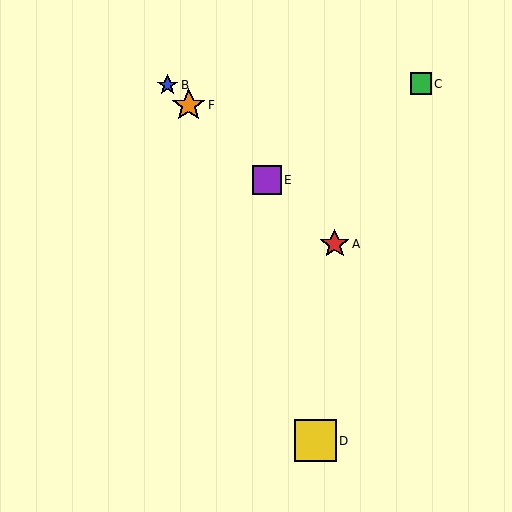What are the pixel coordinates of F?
Object F is at (189, 105).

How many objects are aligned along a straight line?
4 objects (A, B, E, F) are aligned along a straight line.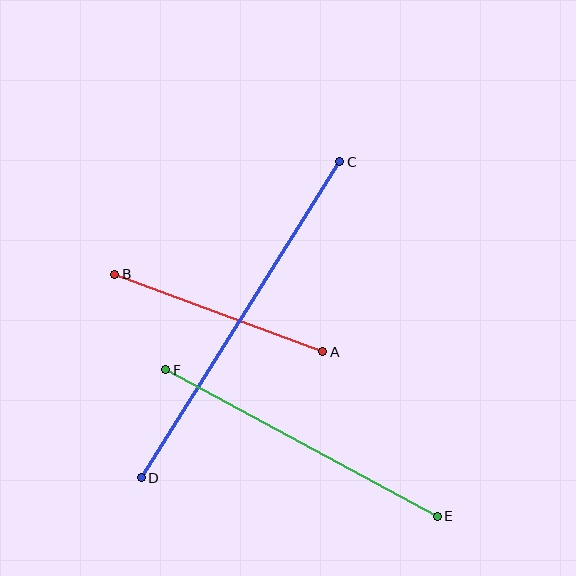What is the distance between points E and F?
The distance is approximately 308 pixels.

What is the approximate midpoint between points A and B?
The midpoint is at approximately (219, 313) pixels.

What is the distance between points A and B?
The distance is approximately 222 pixels.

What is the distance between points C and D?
The distance is approximately 373 pixels.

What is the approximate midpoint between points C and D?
The midpoint is at approximately (240, 320) pixels.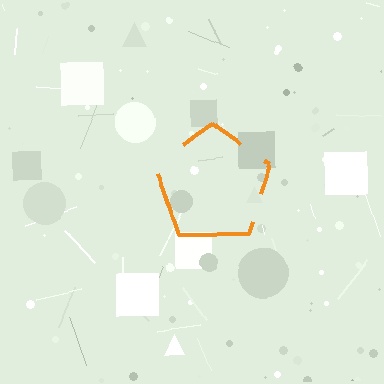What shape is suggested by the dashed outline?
The dashed outline suggests a pentagon.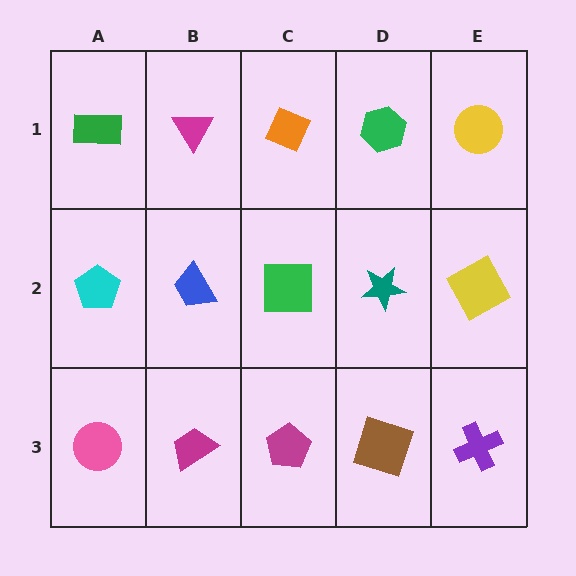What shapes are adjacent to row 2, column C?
An orange diamond (row 1, column C), a magenta pentagon (row 3, column C), a blue trapezoid (row 2, column B), a teal star (row 2, column D).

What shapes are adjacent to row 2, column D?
A green hexagon (row 1, column D), a brown square (row 3, column D), a green square (row 2, column C), a yellow square (row 2, column E).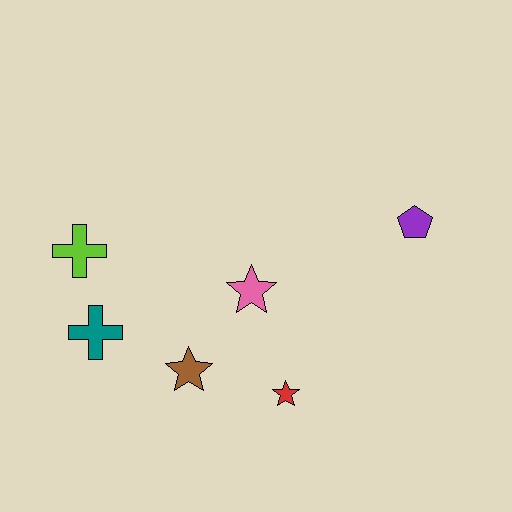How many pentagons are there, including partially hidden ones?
There is 1 pentagon.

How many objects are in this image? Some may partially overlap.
There are 6 objects.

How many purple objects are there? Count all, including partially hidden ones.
There is 1 purple object.